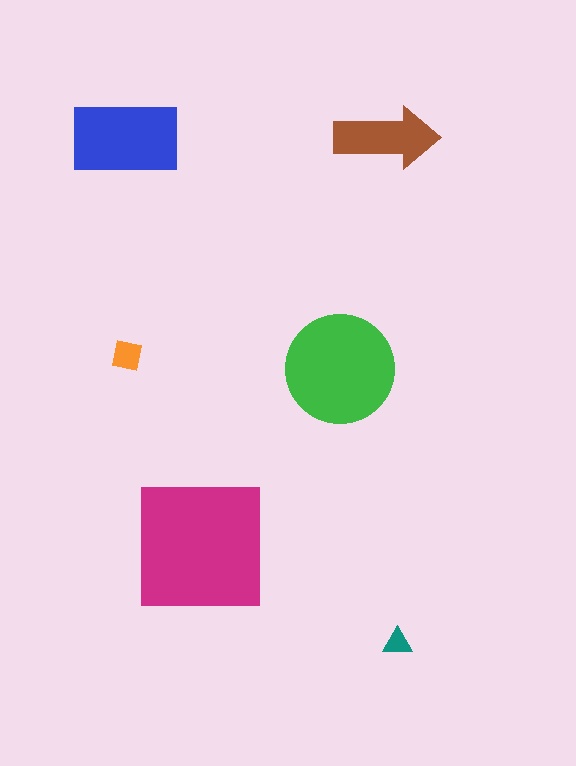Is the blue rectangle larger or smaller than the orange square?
Larger.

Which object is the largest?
The magenta square.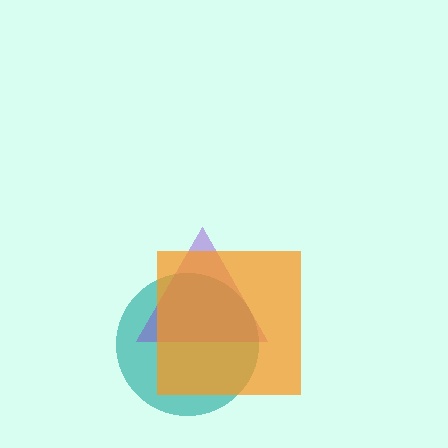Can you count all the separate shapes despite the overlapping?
Yes, there are 3 separate shapes.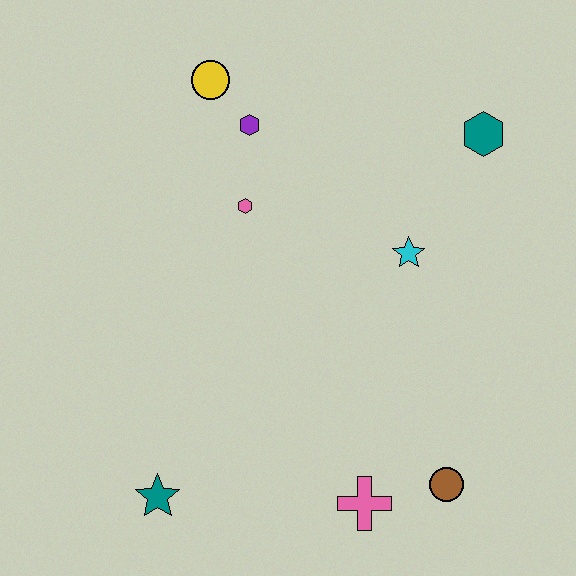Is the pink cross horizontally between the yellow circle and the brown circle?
Yes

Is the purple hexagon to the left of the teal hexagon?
Yes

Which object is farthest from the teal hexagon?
The teal star is farthest from the teal hexagon.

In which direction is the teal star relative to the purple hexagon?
The teal star is below the purple hexagon.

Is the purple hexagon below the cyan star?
No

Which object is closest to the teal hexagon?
The cyan star is closest to the teal hexagon.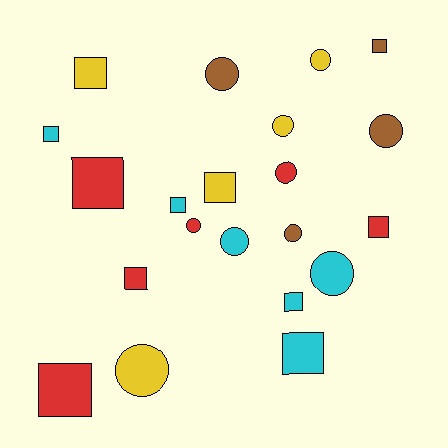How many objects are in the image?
There are 21 objects.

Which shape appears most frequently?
Square, with 11 objects.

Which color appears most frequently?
Cyan, with 6 objects.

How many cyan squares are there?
There are 4 cyan squares.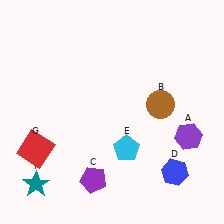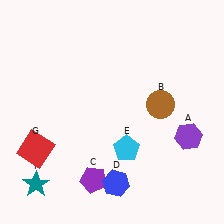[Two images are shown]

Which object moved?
The blue hexagon (D) moved left.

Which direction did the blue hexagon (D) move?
The blue hexagon (D) moved left.